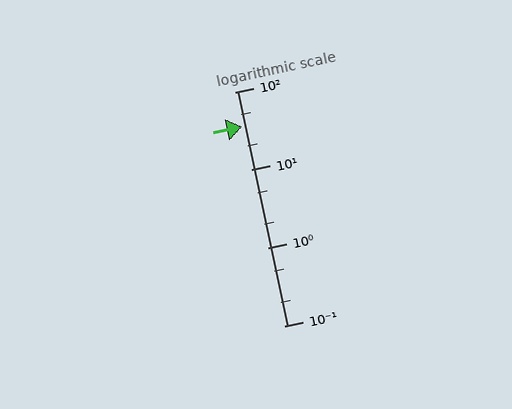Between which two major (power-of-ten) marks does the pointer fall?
The pointer is between 10 and 100.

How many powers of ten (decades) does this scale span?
The scale spans 3 decades, from 0.1 to 100.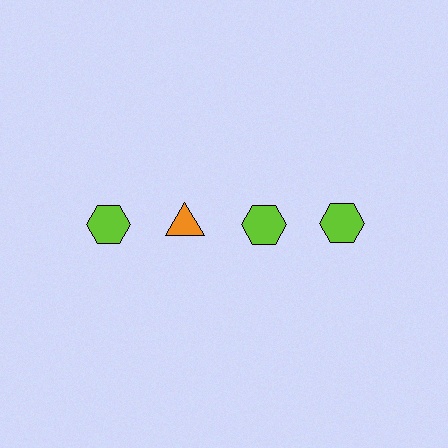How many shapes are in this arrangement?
There are 4 shapes arranged in a grid pattern.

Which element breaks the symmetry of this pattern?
The orange triangle in the top row, second from left column breaks the symmetry. All other shapes are lime hexagons.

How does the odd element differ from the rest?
It differs in both color (orange instead of lime) and shape (triangle instead of hexagon).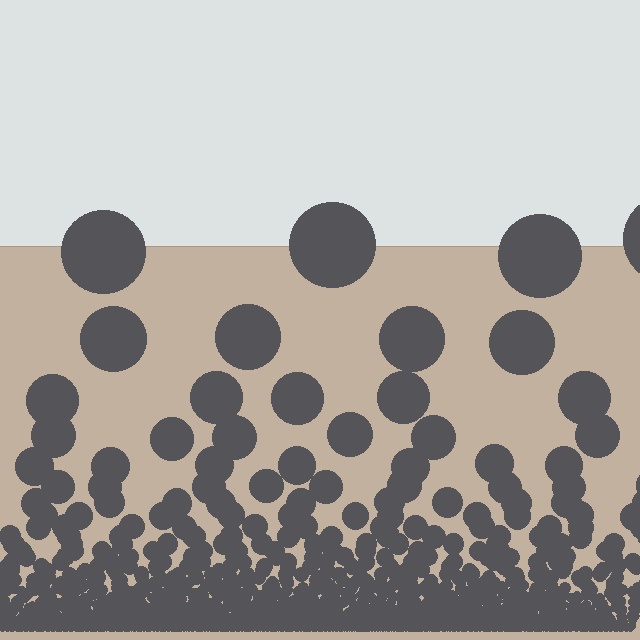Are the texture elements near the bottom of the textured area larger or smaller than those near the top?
Smaller. The gradient is inverted — elements near the bottom are smaller and denser.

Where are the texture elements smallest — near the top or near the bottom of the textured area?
Near the bottom.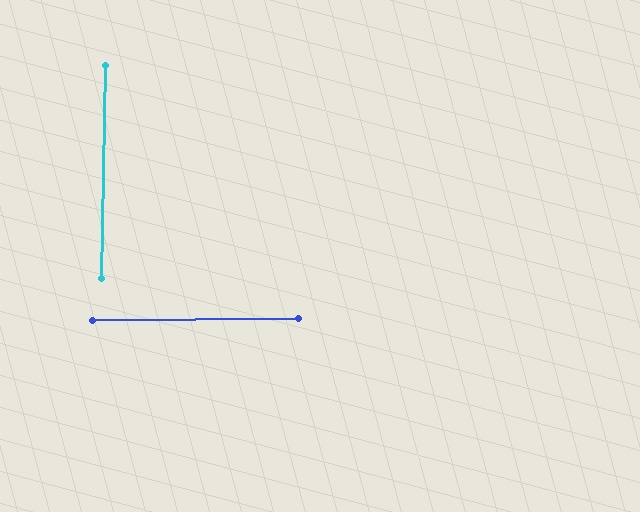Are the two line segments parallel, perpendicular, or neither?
Perpendicular — they meet at approximately 88°.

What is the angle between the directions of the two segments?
Approximately 88 degrees.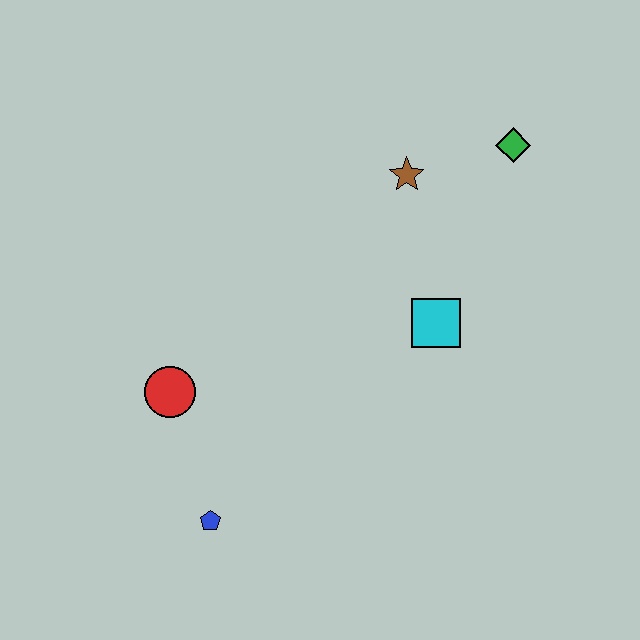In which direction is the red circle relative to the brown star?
The red circle is to the left of the brown star.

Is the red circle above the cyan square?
No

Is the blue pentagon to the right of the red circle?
Yes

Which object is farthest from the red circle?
The green diamond is farthest from the red circle.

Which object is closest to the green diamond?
The brown star is closest to the green diamond.